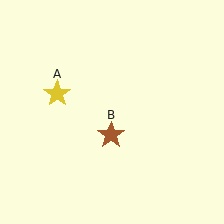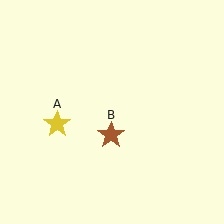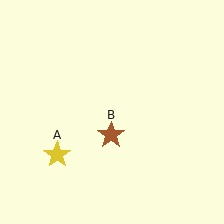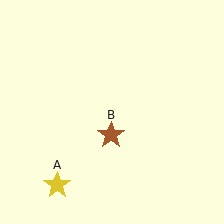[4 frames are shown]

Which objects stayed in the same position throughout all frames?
Brown star (object B) remained stationary.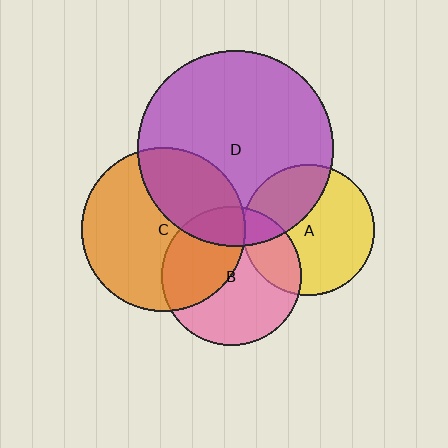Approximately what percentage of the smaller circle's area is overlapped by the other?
Approximately 35%.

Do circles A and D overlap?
Yes.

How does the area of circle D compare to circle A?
Approximately 2.2 times.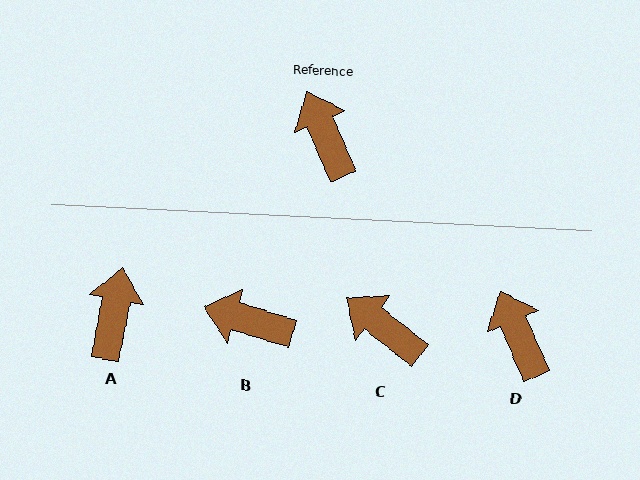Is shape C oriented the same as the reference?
No, it is off by about 29 degrees.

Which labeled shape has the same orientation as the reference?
D.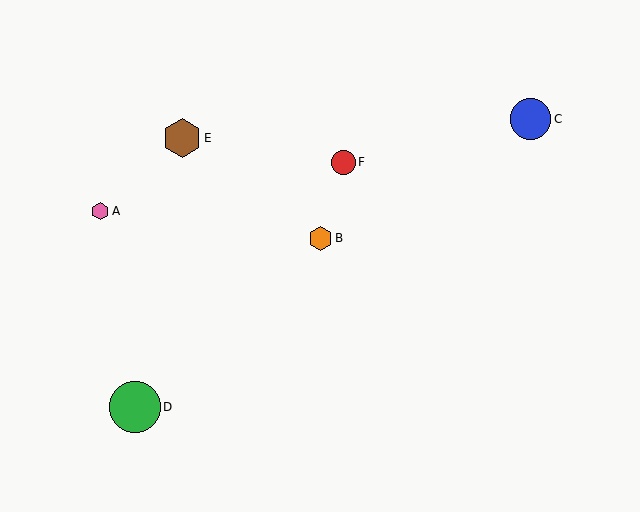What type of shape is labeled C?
Shape C is a blue circle.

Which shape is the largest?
The green circle (labeled D) is the largest.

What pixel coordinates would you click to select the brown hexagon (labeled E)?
Click at (182, 138) to select the brown hexagon E.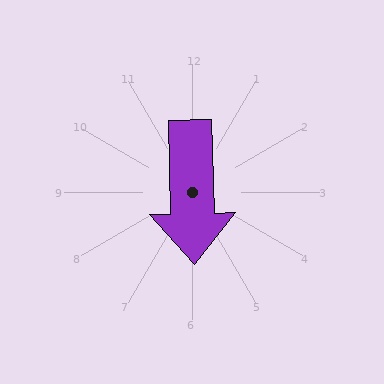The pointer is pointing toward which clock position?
Roughly 6 o'clock.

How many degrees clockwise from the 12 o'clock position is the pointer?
Approximately 178 degrees.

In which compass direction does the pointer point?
South.